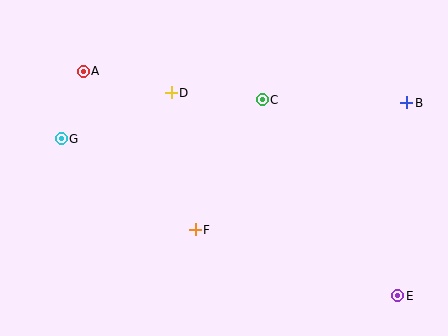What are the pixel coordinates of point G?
Point G is at (61, 139).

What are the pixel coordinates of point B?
Point B is at (407, 103).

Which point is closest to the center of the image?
Point F at (195, 230) is closest to the center.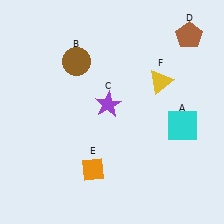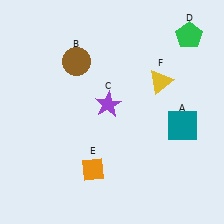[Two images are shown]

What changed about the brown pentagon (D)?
In Image 1, D is brown. In Image 2, it changed to green.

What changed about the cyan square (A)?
In Image 1, A is cyan. In Image 2, it changed to teal.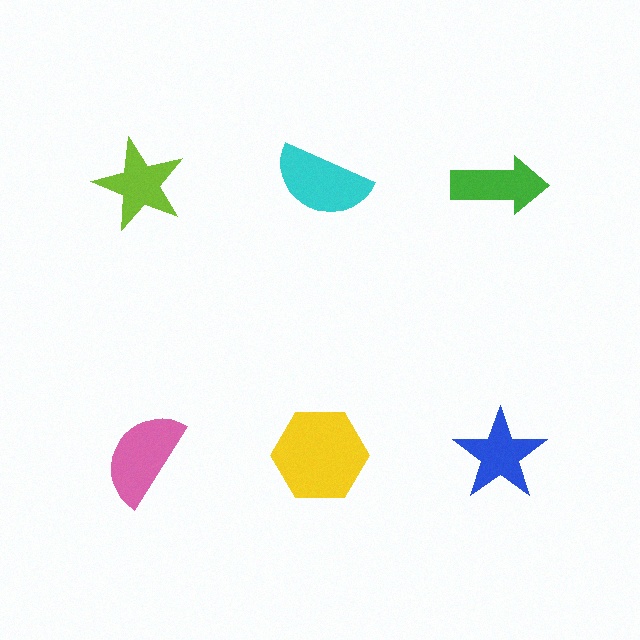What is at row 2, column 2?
A yellow hexagon.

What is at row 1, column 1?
A lime star.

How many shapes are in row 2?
3 shapes.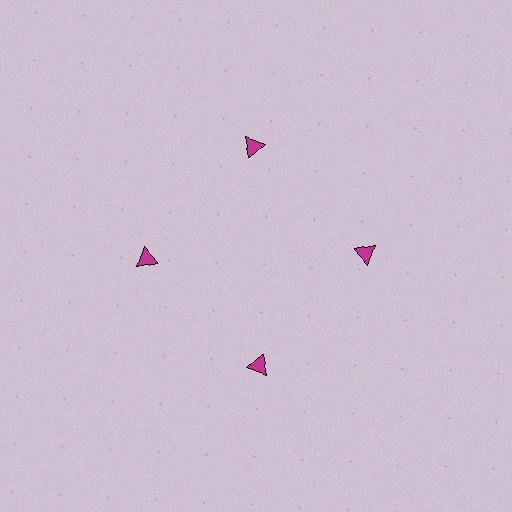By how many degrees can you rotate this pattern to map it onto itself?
The pattern maps onto itself every 90 degrees of rotation.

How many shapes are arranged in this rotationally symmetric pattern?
There are 4 shapes, arranged in 4 groups of 1.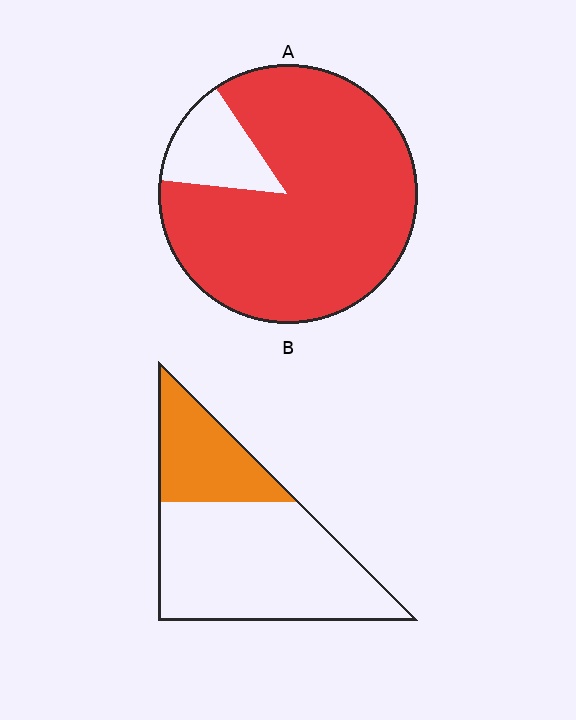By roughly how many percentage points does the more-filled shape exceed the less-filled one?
By roughly 55 percentage points (A over B).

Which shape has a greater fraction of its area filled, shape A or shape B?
Shape A.